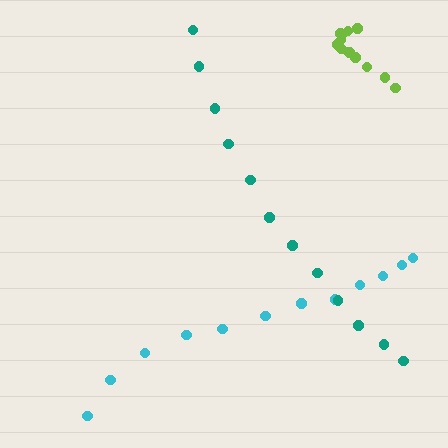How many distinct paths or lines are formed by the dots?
There are 3 distinct paths.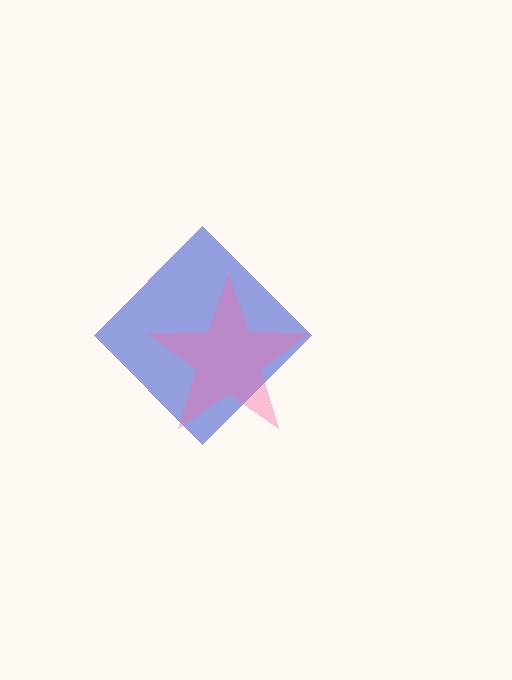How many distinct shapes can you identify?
There are 2 distinct shapes: a blue diamond, a pink star.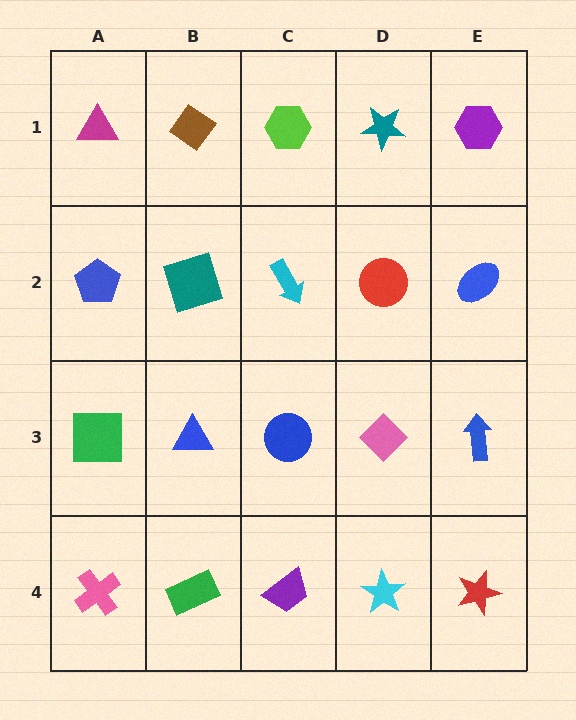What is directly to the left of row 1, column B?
A magenta triangle.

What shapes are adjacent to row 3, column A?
A blue pentagon (row 2, column A), a pink cross (row 4, column A), a blue triangle (row 3, column B).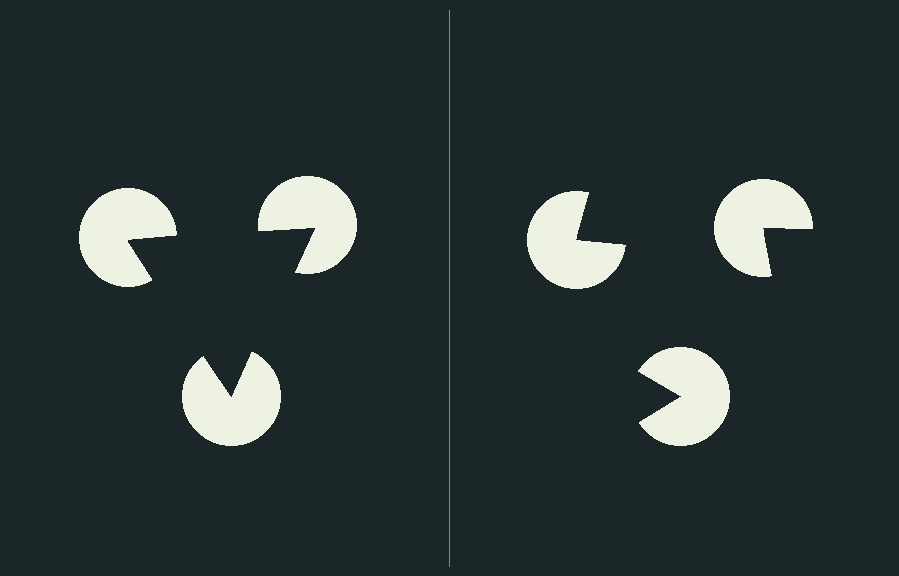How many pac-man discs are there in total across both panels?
6 — 3 on each side.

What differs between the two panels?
The pac-man discs are positioned identically on both sides; only the wedge orientations differ. On the left they align to a triangle; on the right they are misaligned.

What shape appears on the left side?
An illusory triangle.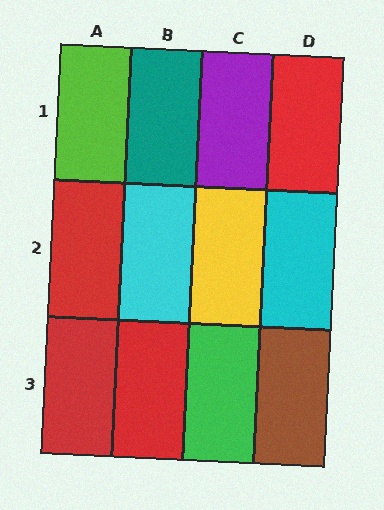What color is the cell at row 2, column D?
Cyan.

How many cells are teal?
1 cell is teal.